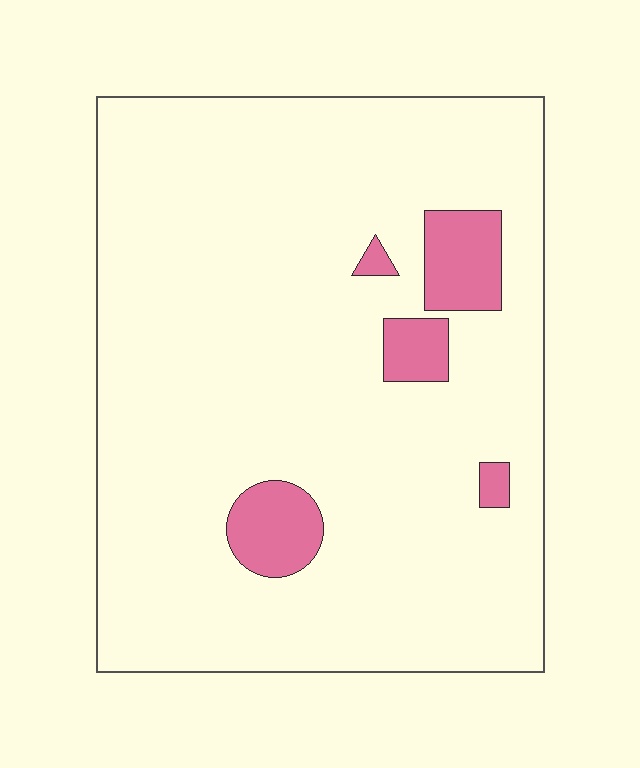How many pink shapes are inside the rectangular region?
5.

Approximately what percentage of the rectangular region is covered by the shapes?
Approximately 10%.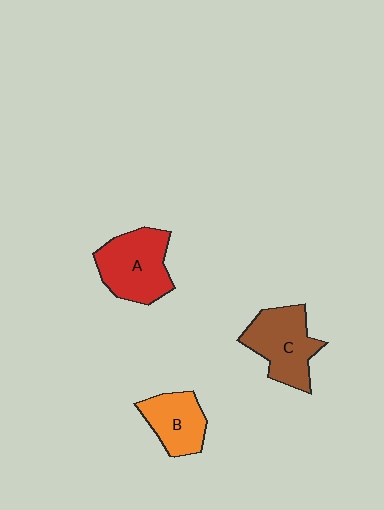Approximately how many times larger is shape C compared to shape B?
Approximately 1.3 times.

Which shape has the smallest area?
Shape B (orange).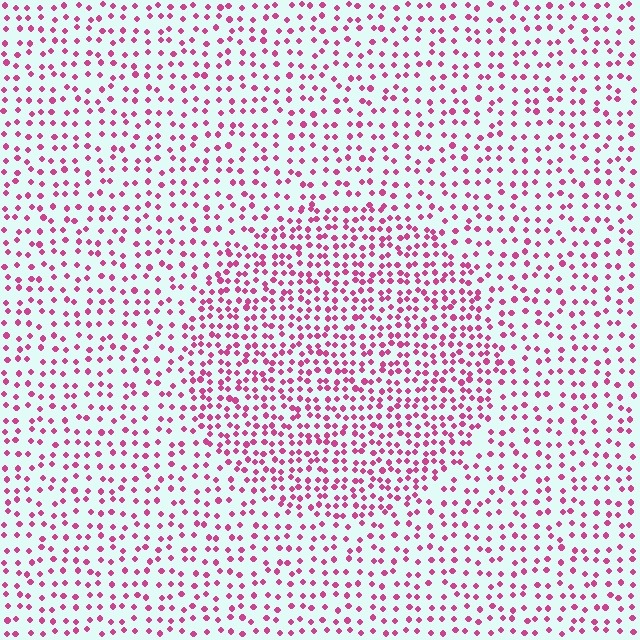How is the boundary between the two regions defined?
The boundary is defined by a change in element density (approximately 1.7x ratio). All elements are the same color, size, and shape.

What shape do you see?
I see a circle.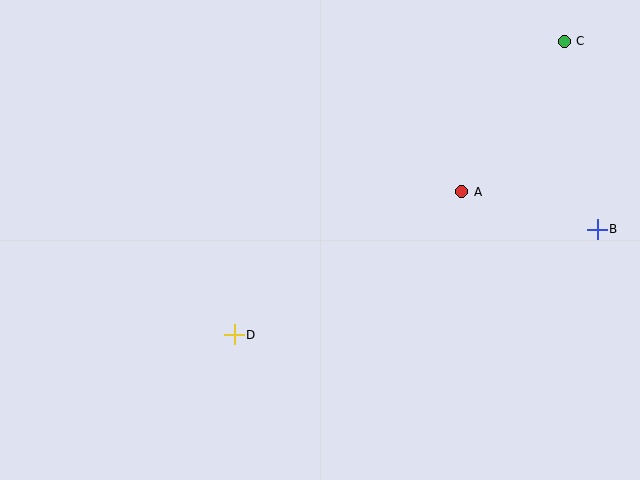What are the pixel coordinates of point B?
Point B is at (597, 229).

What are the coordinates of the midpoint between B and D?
The midpoint between B and D is at (416, 282).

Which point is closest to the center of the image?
Point D at (234, 335) is closest to the center.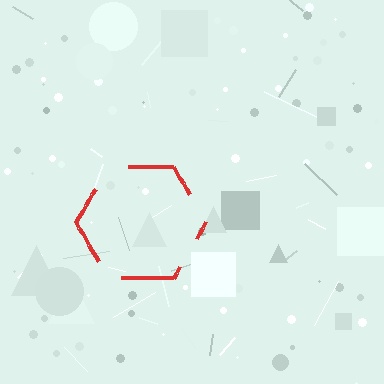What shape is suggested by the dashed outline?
The dashed outline suggests a hexagon.